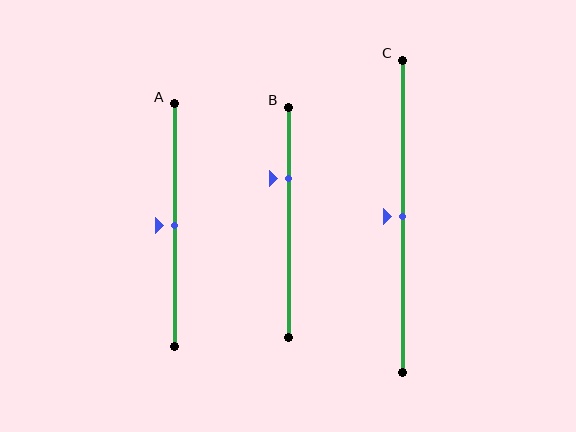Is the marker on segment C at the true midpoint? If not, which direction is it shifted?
Yes, the marker on segment C is at the true midpoint.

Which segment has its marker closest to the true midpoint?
Segment A has its marker closest to the true midpoint.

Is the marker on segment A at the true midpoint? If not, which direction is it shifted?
Yes, the marker on segment A is at the true midpoint.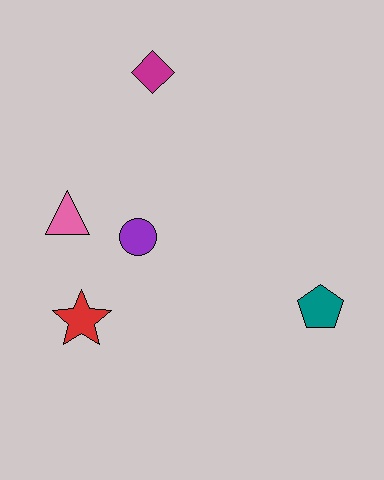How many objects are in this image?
There are 5 objects.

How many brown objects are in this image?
There are no brown objects.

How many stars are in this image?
There is 1 star.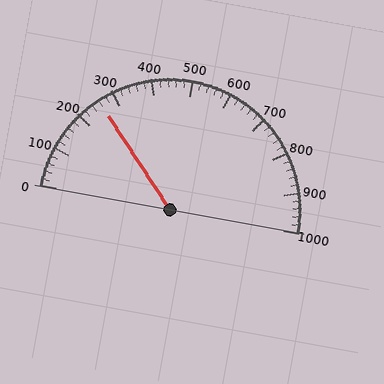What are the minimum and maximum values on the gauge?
The gauge ranges from 0 to 1000.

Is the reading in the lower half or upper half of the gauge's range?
The reading is in the lower half of the range (0 to 1000).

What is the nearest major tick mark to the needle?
The nearest major tick mark is 300.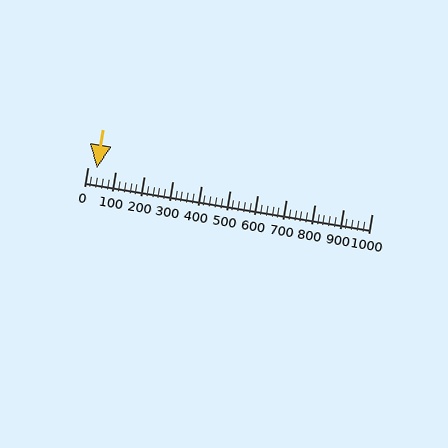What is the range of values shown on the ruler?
The ruler shows values from 0 to 1000.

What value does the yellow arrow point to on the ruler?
The yellow arrow points to approximately 34.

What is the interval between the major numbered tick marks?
The major tick marks are spaced 100 units apart.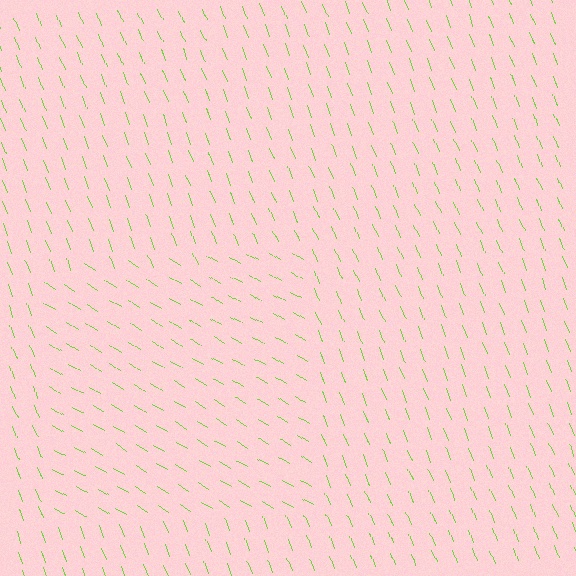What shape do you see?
I see a rectangle.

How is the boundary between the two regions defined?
The boundary is defined purely by a change in line orientation (approximately 38 degrees difference). All lines are the same color and thickness.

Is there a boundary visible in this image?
Yes, there is a texture boundary formed by a change in line orientation.